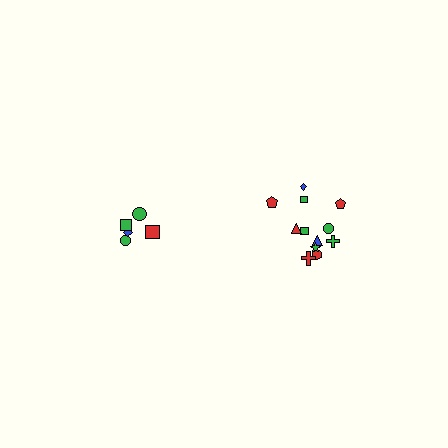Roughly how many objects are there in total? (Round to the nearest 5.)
Roughly 15 objects in total.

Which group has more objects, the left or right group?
The right group.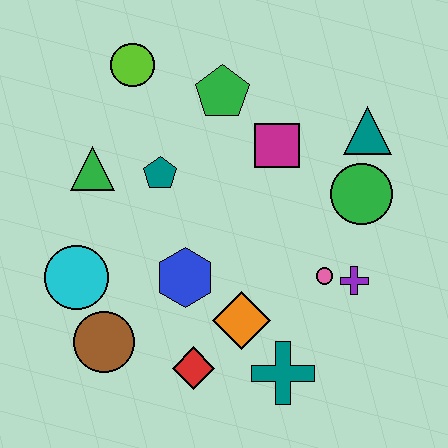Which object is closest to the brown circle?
The cyan circle is closest to the brown circle.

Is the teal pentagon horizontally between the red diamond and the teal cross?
No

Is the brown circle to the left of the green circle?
Yes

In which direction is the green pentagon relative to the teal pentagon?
The green pentagon is above the teal pentagon.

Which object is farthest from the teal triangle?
The brown circle is farthest from the teal triangle.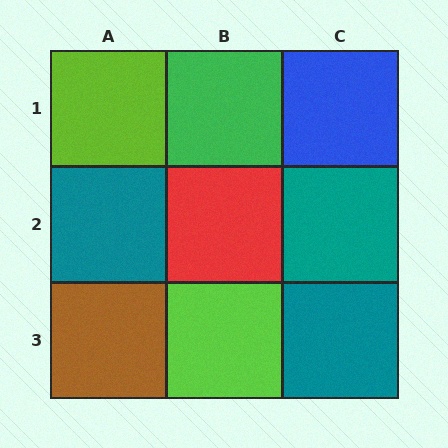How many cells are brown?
1 cell is brown.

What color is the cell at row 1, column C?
Blue.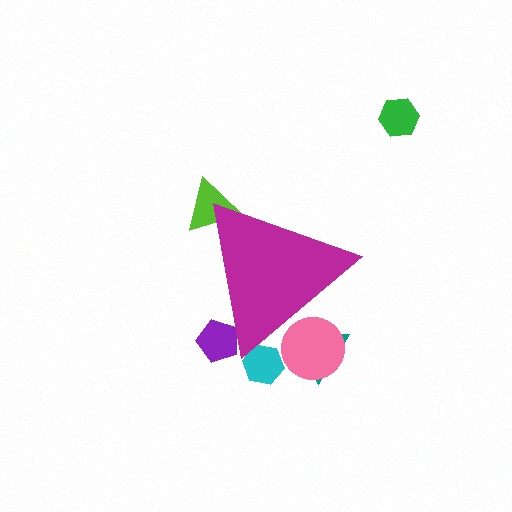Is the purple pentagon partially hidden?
Yes, the purple pentagon is partially hidden behind the magenta triangle.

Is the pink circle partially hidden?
Yes, the pink circle is partially hidden behind the magenta triangle.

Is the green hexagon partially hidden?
No, the green hexagon is fully visible.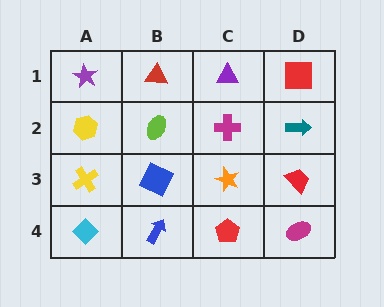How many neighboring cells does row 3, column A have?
3.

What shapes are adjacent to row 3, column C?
A magenta cross (row 2, column C), a red pentagon (row 4, column C), a blue square (row 3, column B), a red trapezoid (row 3, column D).